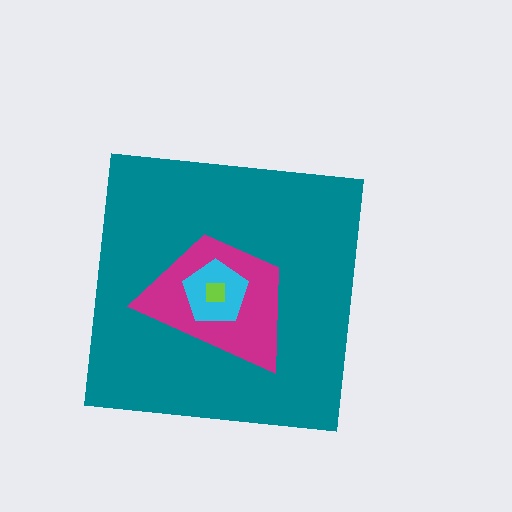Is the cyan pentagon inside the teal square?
Yes.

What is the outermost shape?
The teal square.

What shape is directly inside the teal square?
The magenta trapezoid.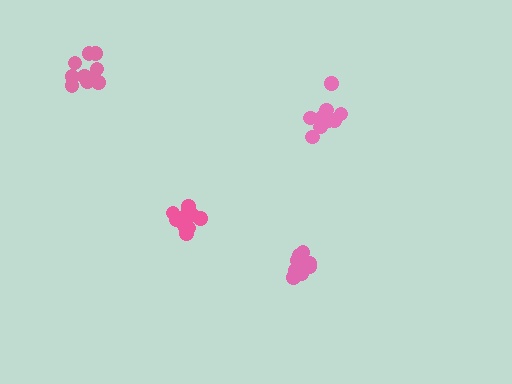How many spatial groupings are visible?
There are 4 spatial groupings.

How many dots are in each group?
Group 1: 12 dots, Group 2: 10 dots, Group 3: 12 dots, Group 4: 13 dots (47 total).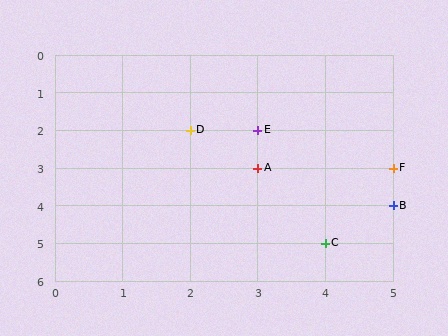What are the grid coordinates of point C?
Point C is at grid coordinates (4, 5).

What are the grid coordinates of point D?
Point D is at grid coordinates (2, 2).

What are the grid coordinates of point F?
Point F is at grid coordinates (5, 3).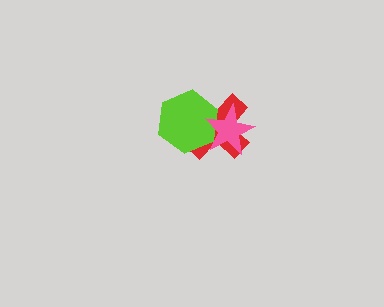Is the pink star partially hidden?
No, no other shape covers it.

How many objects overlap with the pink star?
2 objects overlap with the pink star.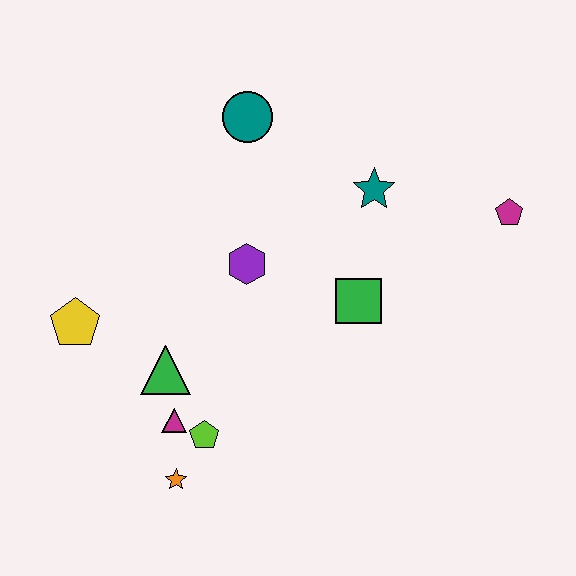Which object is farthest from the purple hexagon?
The magenta pentagon is farthest from the purple hexagon.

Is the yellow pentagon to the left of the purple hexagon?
Yes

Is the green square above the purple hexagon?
No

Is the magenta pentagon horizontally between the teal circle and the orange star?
No